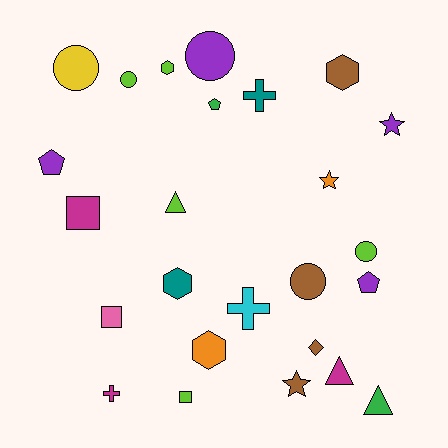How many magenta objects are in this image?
There are 3 magenta objects.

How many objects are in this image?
There are 25 objects.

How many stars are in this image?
There are 3 stars.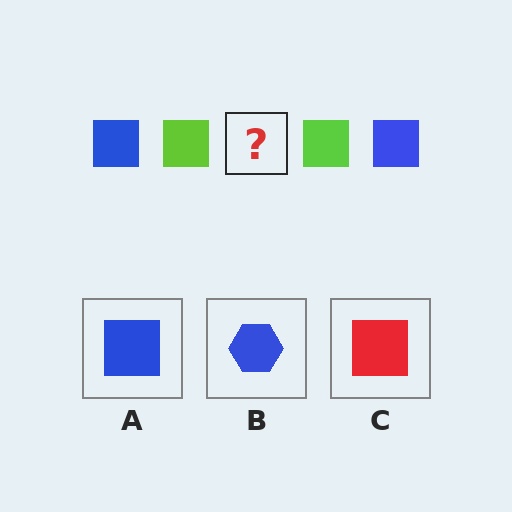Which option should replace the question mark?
Option A.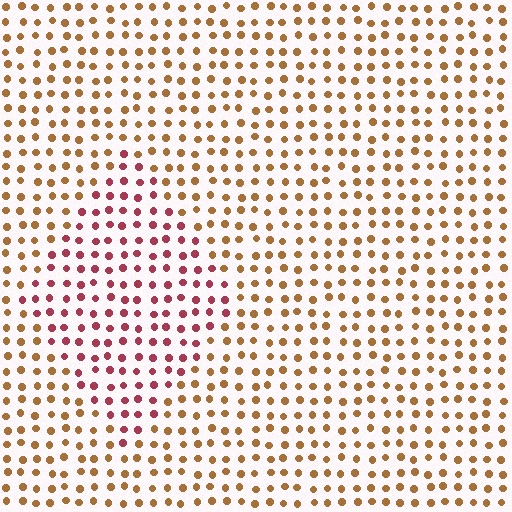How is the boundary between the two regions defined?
The boundary is defined purely by a slight shift in hue (about 45 degrees). Spacing, size, and orientation are identical on both sides.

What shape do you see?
I see a diamond.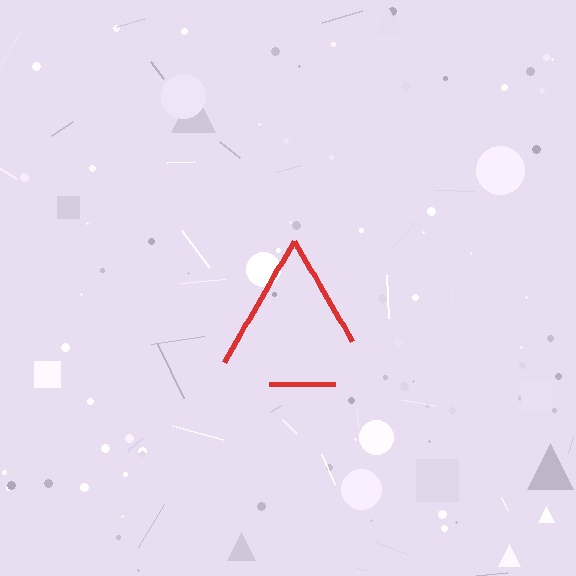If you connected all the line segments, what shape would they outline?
They would outline a triangle.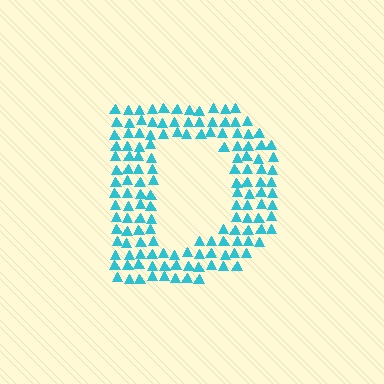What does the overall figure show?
The overall figure shows the letter D.